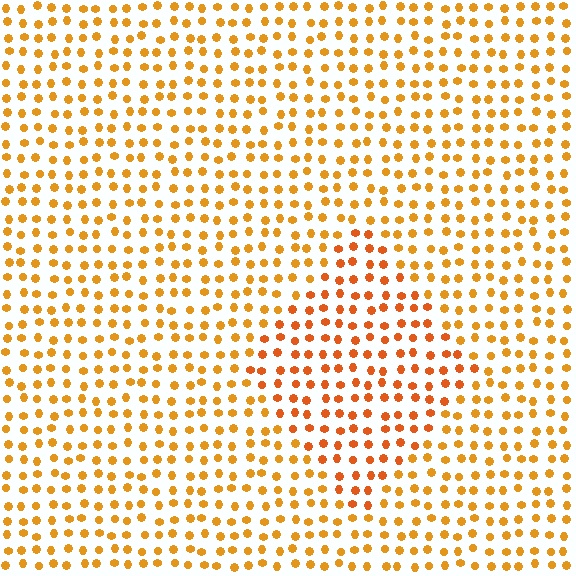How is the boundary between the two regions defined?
The boundary is defined purely by a slight shift in hue (about 19 degrees). Spacing, size, and orientation are identical on both sides.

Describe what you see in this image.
The image is filled with small orange elements in a uniform arrangement. A diamond-shaped region is visible where the elements are tinted to a slightly different hue, forming a subtle color boundary.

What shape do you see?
I see a diamond.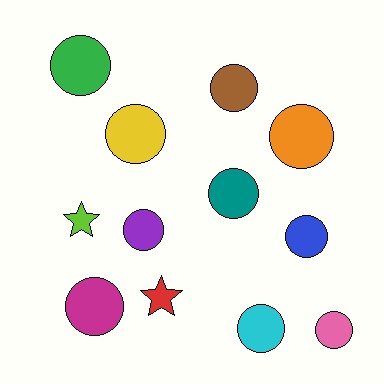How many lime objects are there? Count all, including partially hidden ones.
There is 1 lime object.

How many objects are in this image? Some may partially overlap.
There are 12 objects.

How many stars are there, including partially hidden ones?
There are 2 stars.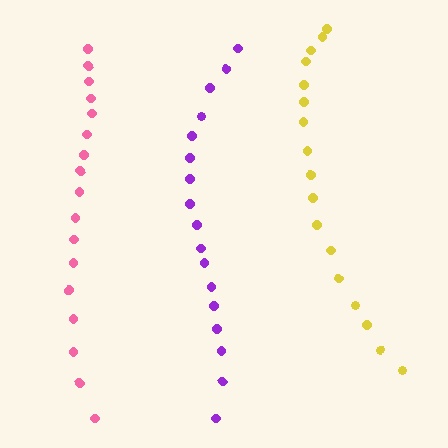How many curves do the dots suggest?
There are 3 distinct paths.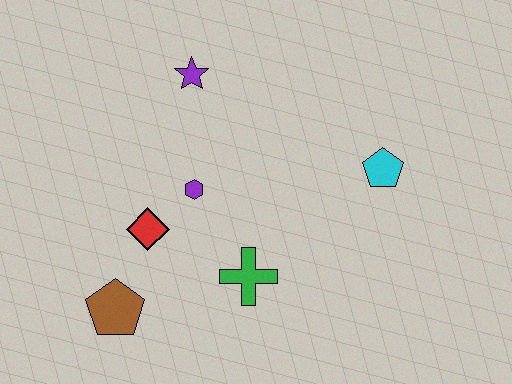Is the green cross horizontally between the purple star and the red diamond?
No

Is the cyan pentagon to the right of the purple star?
Yes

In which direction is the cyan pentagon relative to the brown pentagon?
The cyan pentagon is to the right of the brown pentagon.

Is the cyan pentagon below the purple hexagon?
No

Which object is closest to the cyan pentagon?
The green cross is closest to the cyan pentagon.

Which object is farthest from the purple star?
The brown pentagon is farthest from the purple star.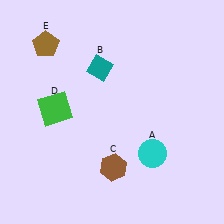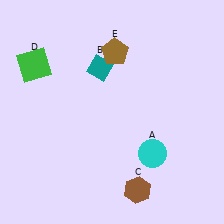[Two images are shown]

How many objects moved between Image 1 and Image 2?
3 objects moved between the two images.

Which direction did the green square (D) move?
The green square (D) moved up.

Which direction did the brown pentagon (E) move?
The brown pentagon (E) moved right.